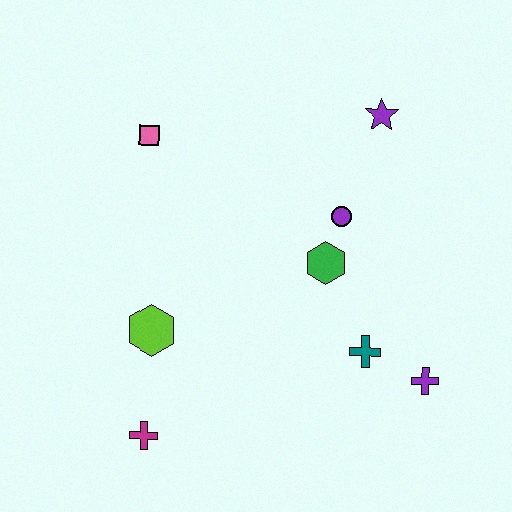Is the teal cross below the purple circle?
Yes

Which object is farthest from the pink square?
The purple cross is farthest from the pink square.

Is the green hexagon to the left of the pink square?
No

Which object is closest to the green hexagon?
The purple circle is closest to the green hexagon.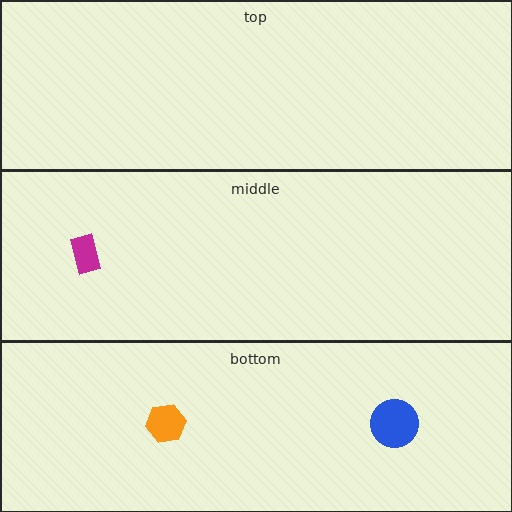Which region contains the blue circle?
The bottom region.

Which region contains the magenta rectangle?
The middle region.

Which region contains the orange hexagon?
The bottom region.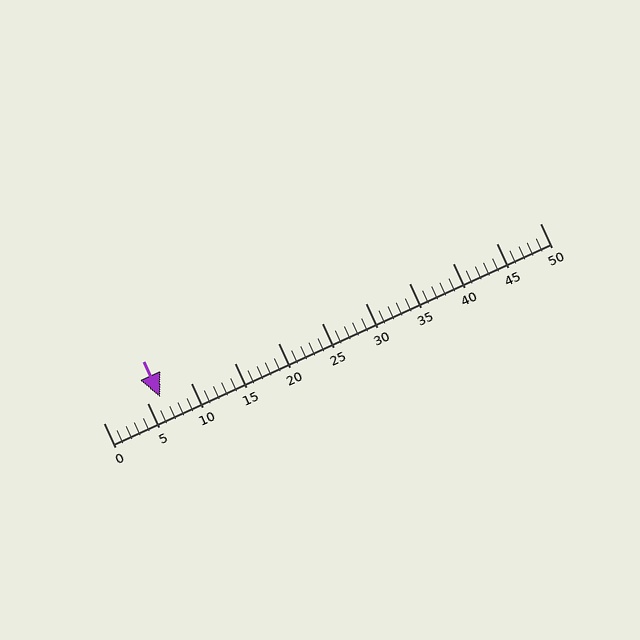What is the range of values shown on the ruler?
The ruler shows values from 0 to 50.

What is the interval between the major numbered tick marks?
The major tick marks are spaced 5 units apart.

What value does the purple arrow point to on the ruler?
The purple arrow points to approximately 6.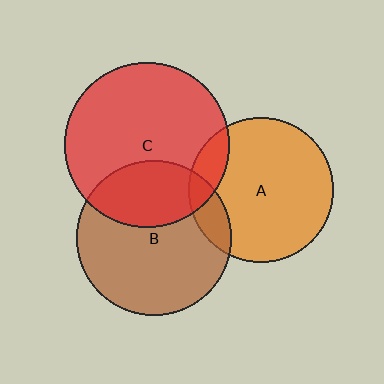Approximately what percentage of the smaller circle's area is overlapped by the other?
Approximately 15%.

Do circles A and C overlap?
Yes.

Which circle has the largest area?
Circle C (red).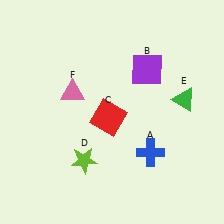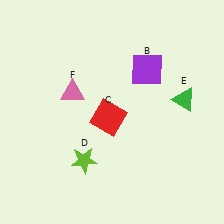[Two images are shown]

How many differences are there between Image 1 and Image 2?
There is 1 difference between the two images.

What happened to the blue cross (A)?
The blue cross (A) was removed in Image 2. It was in the bottom-right area of Image 1.